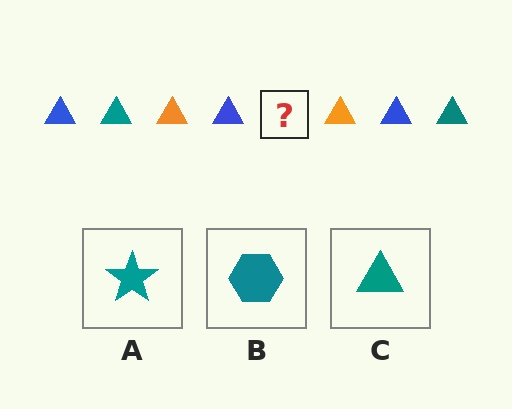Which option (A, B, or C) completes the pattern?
C.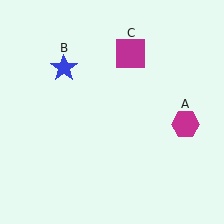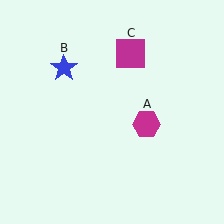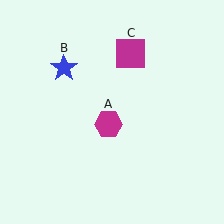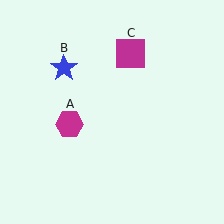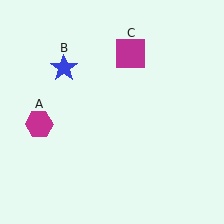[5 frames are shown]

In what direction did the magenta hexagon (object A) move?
The magenta hexagon (object A) moved left.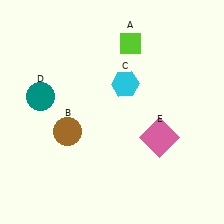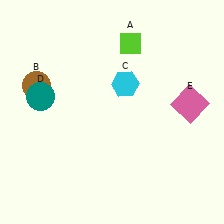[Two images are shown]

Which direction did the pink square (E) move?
The pink square (E) moved up.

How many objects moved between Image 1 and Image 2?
2 objects moved between the two images.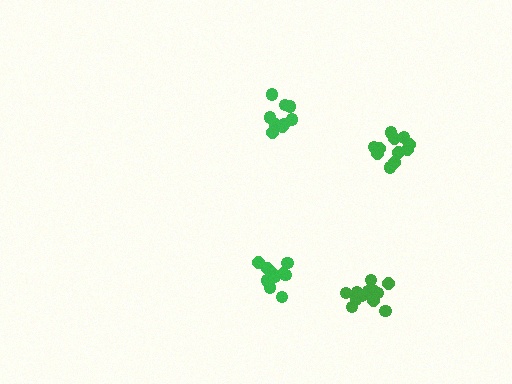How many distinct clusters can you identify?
There are 4 distinct clusters.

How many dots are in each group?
Group 1: 11 dots, Group 2: 12 dots, Group 3: 10 dots, Group 4: 9 dots (42 total).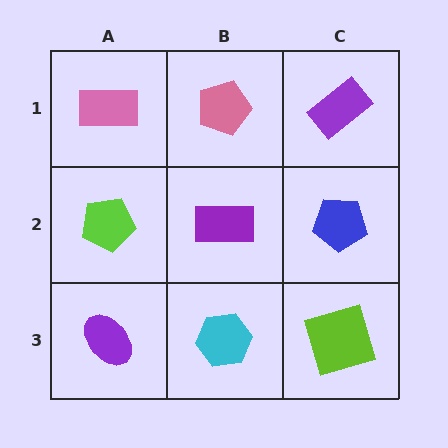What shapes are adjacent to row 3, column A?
A lime pentagon (row 2, column A), a cyan hexagon (row 3, column B).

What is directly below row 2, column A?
A purple ellipse.